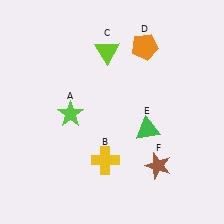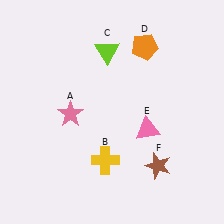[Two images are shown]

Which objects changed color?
A changed from lime to pink. E changed from green to pink.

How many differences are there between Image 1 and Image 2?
There are 2 differences between the two images.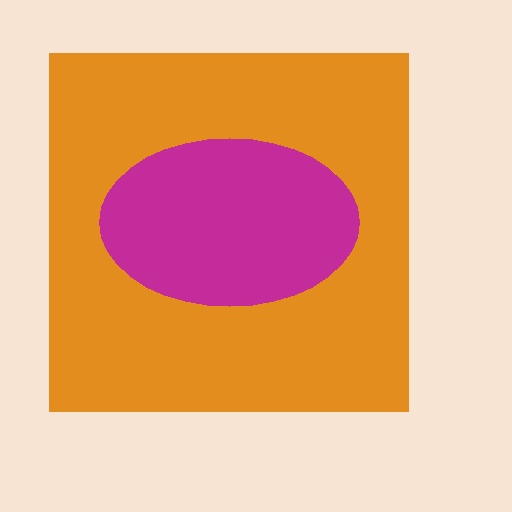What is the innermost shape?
The magenta ellipse.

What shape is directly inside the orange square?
The magenta ellipse.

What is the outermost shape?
The orange square.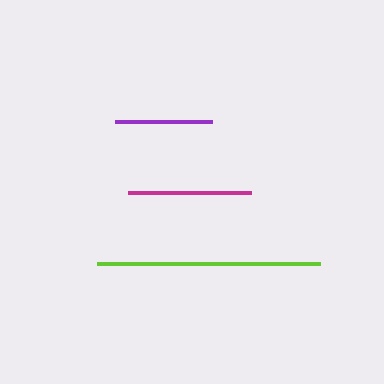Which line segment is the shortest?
The purple line is the shortest at approximately 97 pixels.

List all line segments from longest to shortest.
From longest to shortest: lime, magenta, purple.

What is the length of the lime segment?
The lime segment is approximately 223 pixels long.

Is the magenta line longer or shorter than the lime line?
The lime line is longer than the magenta line.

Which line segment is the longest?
The lime line is the longest at approximately 223 pixels.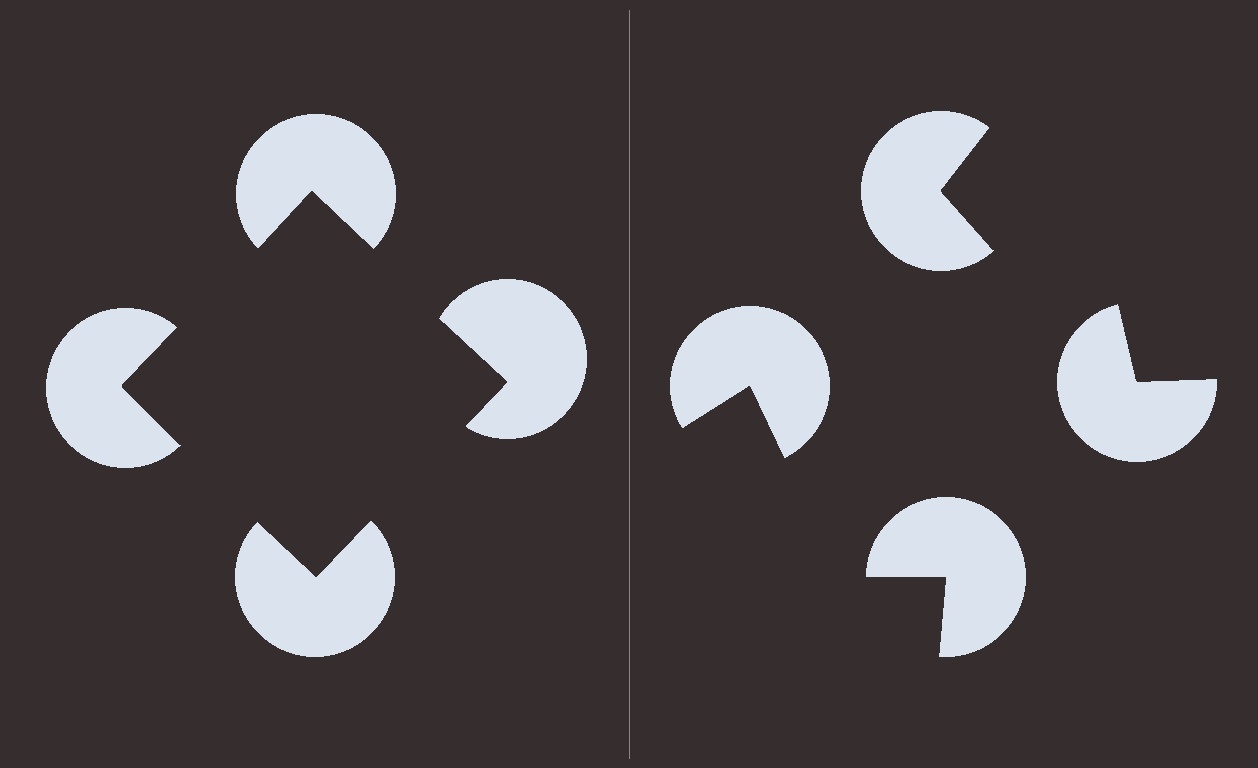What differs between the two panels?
The pac-man discs are positioned identically on both sides; only the wedge orientations differ. On the left they align to a square; on the right they are misaligned.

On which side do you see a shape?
An illusory square appears on the left side. On the right side the wedge cuts are rotated, so no coherent shape forms.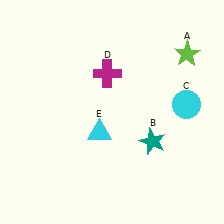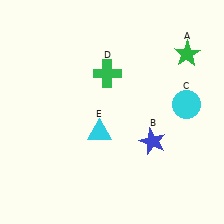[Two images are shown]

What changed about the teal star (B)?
In Image 1, B is teal. In Image 2, it changed to blue.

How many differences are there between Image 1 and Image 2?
There are 3 differences between the two images.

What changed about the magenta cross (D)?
In Image 1, D is magenta. In Image 2, it changed to green.